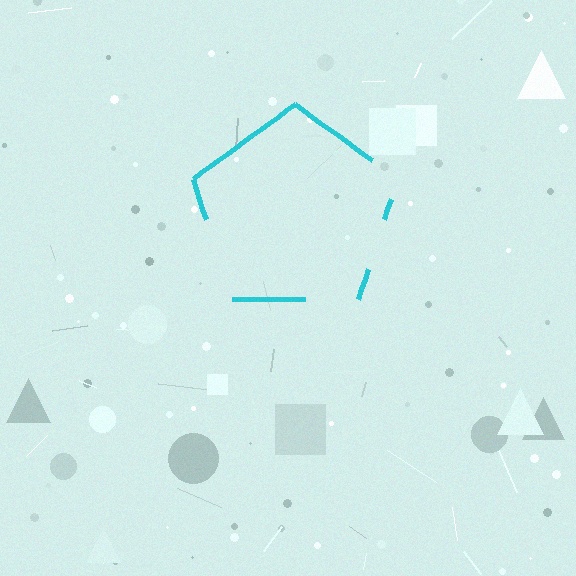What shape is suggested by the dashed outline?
The dashed outline suggests a pentagon.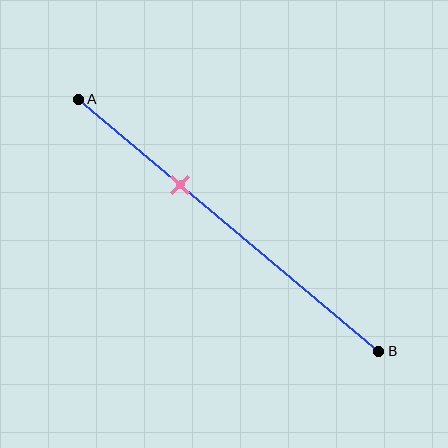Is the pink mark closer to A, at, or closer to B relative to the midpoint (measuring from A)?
The pink mark is closer to point A than the midpoint of segment AB.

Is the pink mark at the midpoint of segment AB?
No, the mark is at about 35% from A, not at the 50% midpoint.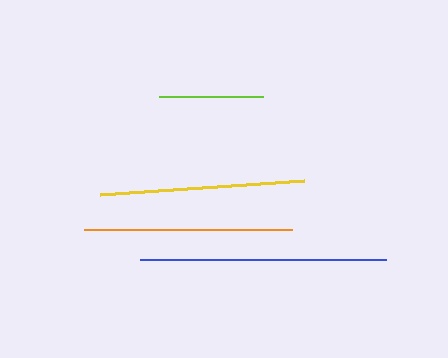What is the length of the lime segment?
The lime segment is approximately 104 pixels long.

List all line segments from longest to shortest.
From longest to shortest: blue, orange, yellow, lime.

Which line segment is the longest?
The blue line is the longest at approximately 246 pixels.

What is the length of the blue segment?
The blue segment is approximately 246 pixels long.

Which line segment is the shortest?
The lime line is the shortest at approximately 104 pixels.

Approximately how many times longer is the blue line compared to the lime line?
The blue line is approximately 2.4 times the length of the lime line.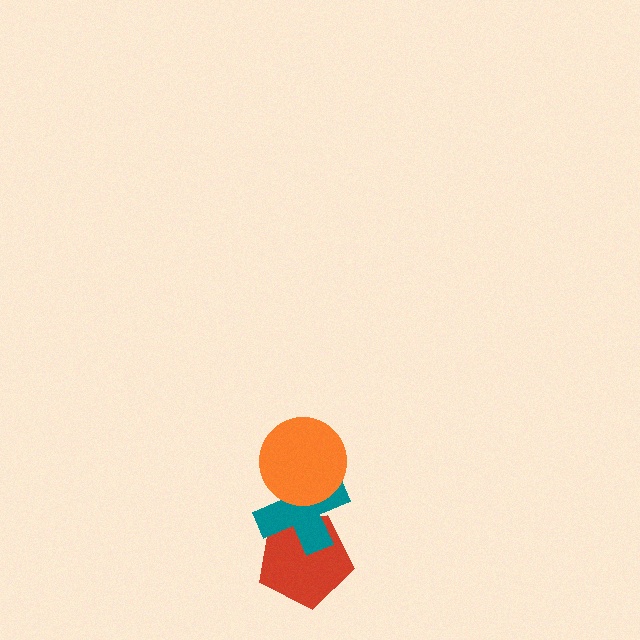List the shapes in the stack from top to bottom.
From top to bottom: the orange circle, the teal cross, the red pentagon.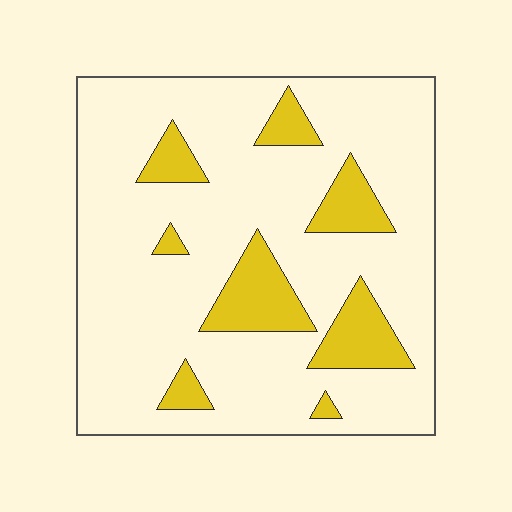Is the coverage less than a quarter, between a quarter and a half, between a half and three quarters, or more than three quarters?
Less than a quarter.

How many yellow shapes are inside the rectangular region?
8.